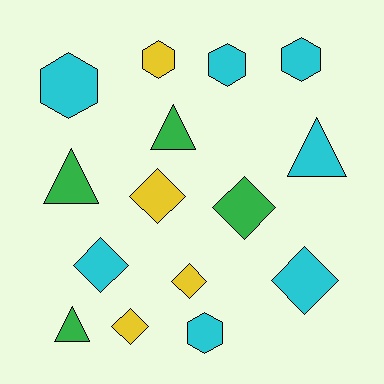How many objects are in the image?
There are 15 objects.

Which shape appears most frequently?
Diamond, with 6 objects.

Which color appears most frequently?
Cyan, with 7 objects.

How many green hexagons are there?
There are no green hexagons.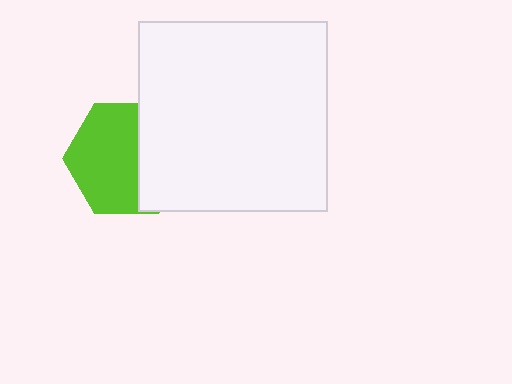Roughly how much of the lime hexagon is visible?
About half of it is visible (roughly 62%).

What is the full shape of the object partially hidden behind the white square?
The partially hidden object is a lime hexagon.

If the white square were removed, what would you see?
You would see the complete lime hexagon.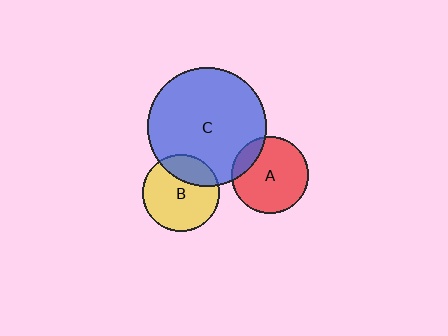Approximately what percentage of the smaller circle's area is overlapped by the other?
Approximately 25%.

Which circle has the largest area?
Circle C (blue).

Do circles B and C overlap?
Yes.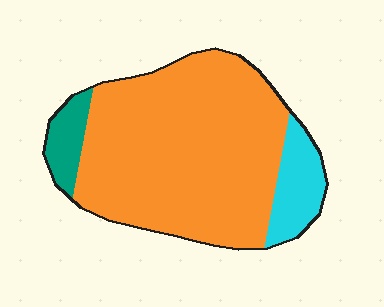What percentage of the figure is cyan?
Cyan takes up about one eighth (1/8) of the figure.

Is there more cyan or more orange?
Orange.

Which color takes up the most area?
Orange, at roughly 80%.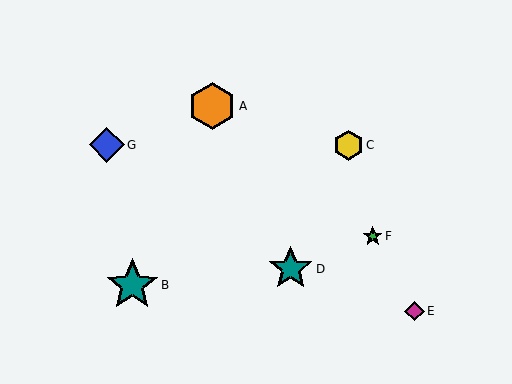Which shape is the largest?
The teal star (labeled B) is the largest.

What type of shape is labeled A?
Shape A is an orange hexagon.